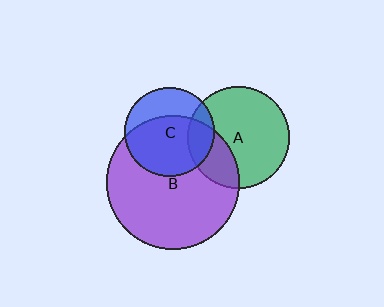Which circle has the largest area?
Circle B (purple).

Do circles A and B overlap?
Yes.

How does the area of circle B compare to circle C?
Approximately 2.2 times.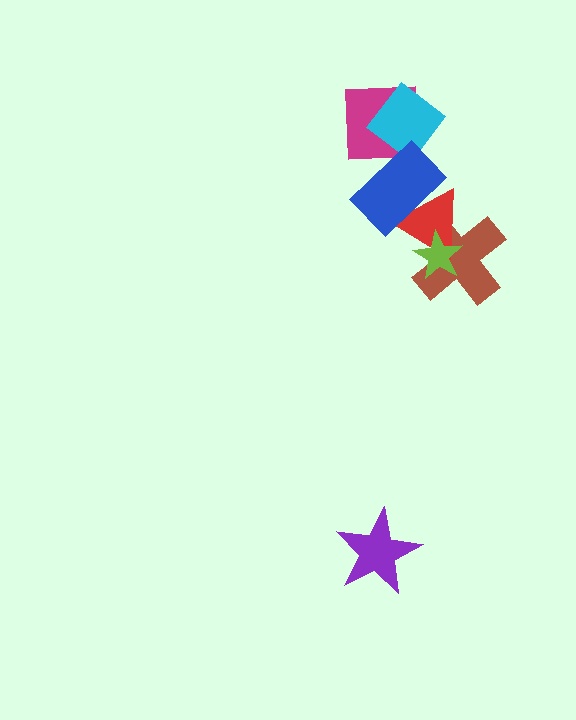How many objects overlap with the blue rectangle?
3 objects overlap with the blue rectangle.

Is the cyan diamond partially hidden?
Yes, it is partially covered by another shape.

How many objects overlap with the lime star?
2 objects overlap with the lime star.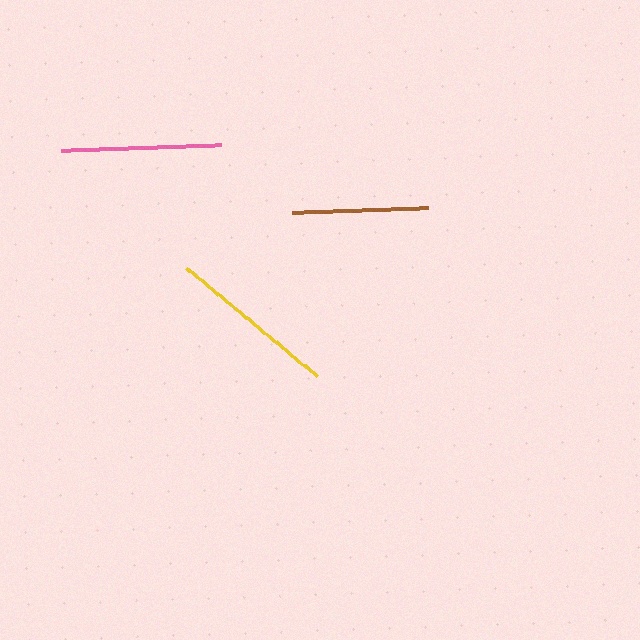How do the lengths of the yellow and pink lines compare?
The yellow and pink lines are approximately the same length.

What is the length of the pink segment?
The pink segment is approximately 160 pixels long.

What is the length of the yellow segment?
The yellow segment is approximately 171 pixels long.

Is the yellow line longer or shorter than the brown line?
The yellow line is longer than the brown line.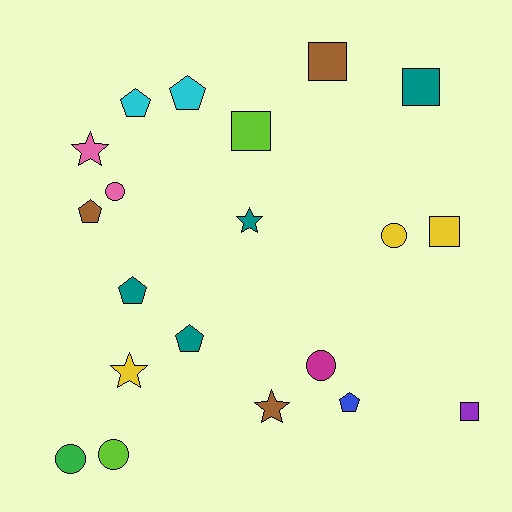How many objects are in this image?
There are 20 objects.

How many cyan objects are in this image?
There are 2 cyan objects.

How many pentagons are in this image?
There are 6 pentagons.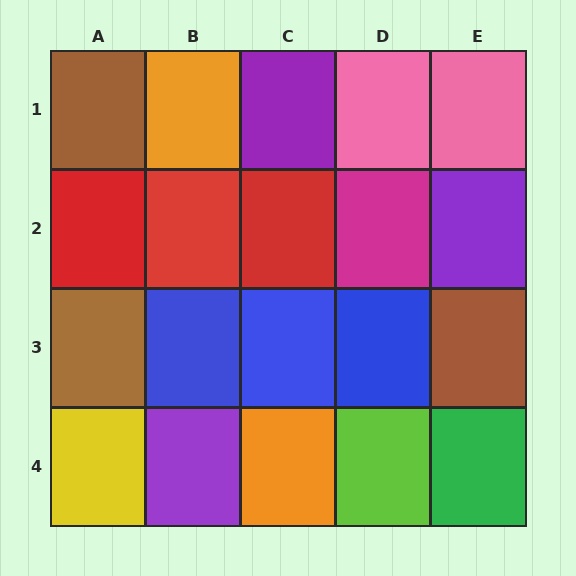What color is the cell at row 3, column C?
Blue.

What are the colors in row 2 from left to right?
Red, red, red, magenta, purple.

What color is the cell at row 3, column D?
Blue.